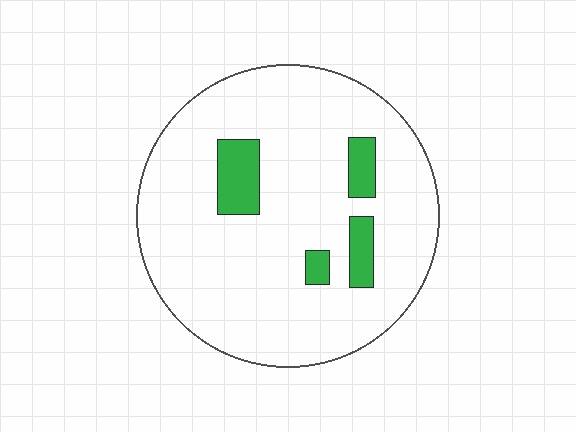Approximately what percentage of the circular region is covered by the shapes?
Approximately 10%.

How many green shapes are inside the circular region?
4.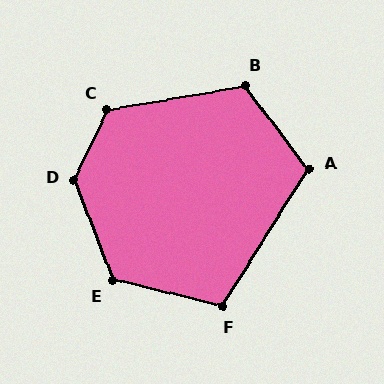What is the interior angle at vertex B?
Approximately 118 degrees (obtuse).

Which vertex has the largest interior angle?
D, at approximately 134 degrees.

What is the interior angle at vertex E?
Approximately 125 degrees (obtuse).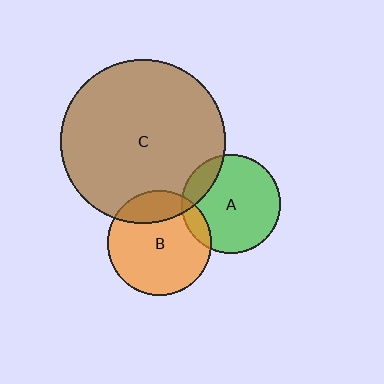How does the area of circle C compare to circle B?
Approximately 2.5 times.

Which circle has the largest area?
Circle C (brown).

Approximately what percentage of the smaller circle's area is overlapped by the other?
Approximately 10%.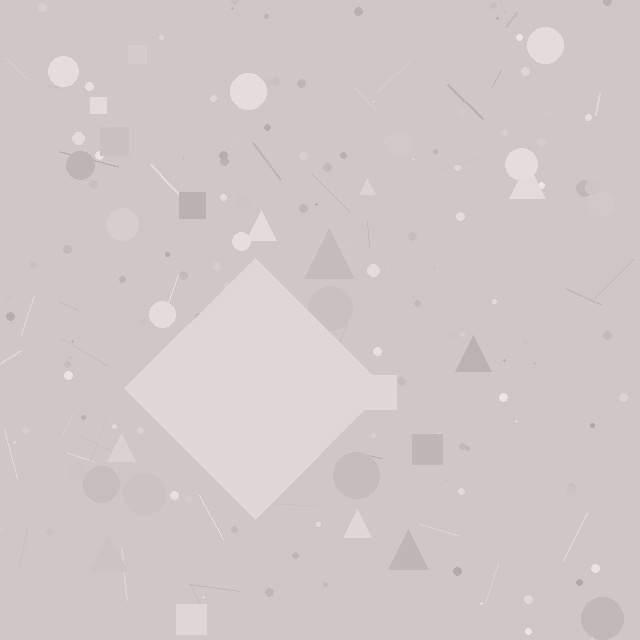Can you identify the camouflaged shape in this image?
The camouflaged shape is a diamond.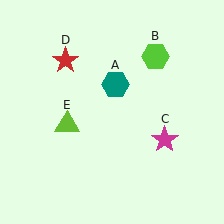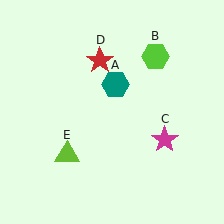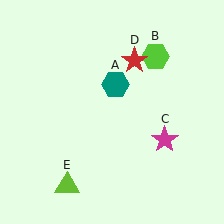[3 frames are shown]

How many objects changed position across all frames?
2 objects changed position: red star (object D), lime triangle (object E).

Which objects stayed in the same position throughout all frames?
Teal hexagon (object A) and lime hexagon (object B) and magenta star (object C) remained stationary.